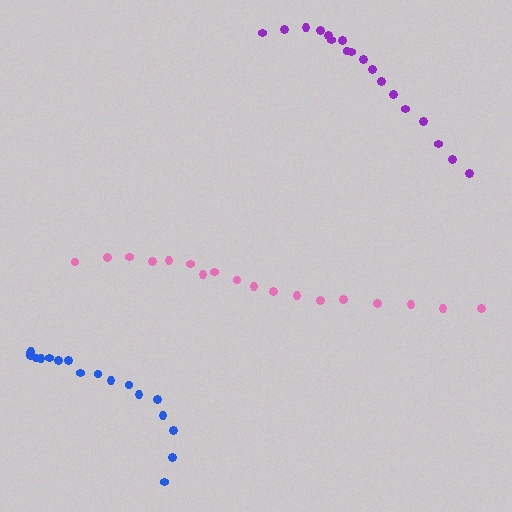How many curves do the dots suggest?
There are 3 distinct paths.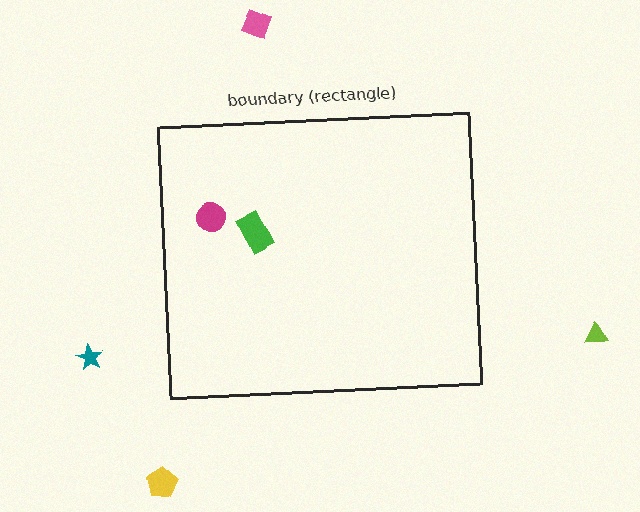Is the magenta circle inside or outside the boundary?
Inside.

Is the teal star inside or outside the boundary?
Outside.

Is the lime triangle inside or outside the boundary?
Outside.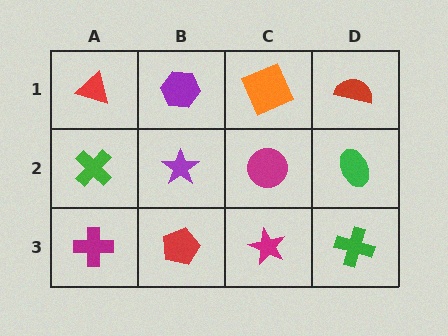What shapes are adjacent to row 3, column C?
A magenta circle (row 2, column C), a red pentagon (row 3, column B), a green cross (row 3, column D).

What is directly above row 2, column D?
A red semicircle.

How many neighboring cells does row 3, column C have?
3.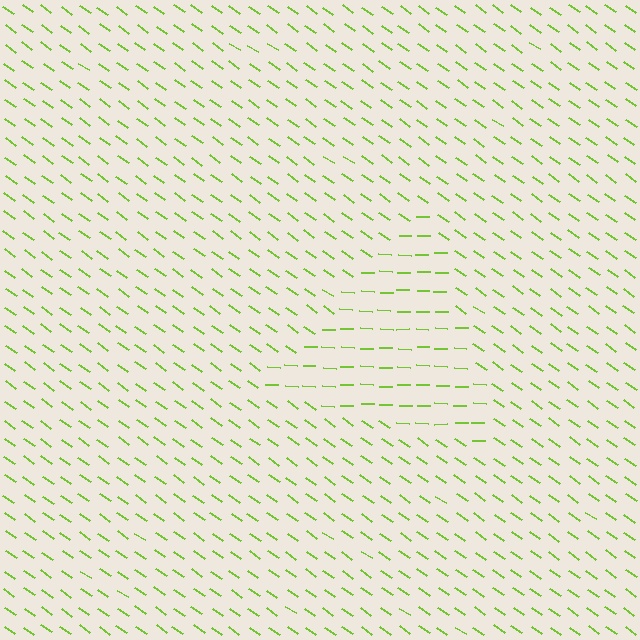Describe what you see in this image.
The image is filled with small lime line segments. A triangle region in the image has lines oriented differently from the surrounding lines, creating a visible texture boundary.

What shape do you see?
I see a triangle.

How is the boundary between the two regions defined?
The boundary is defined purely by a change in line orientation (approximately 33 degrees difference). All lines are the same color and thickness.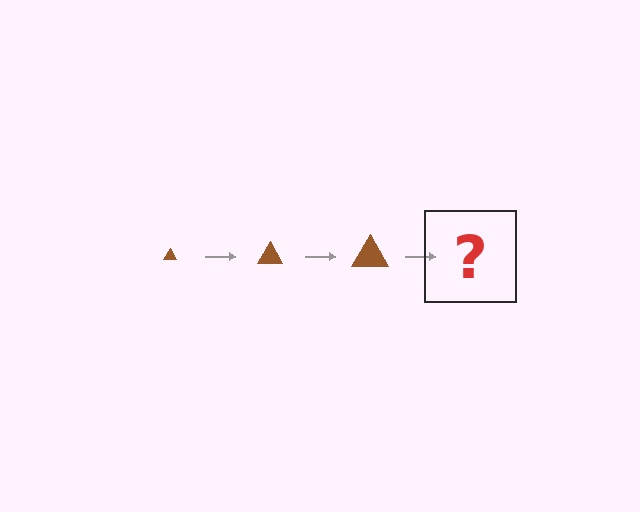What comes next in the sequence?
The next element should be a brown triangle, larger than the previous one.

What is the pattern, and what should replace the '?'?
The pattern is that the triangle gets progressively larger each step. The '?' should be a brown triangle, larger than the previous one.